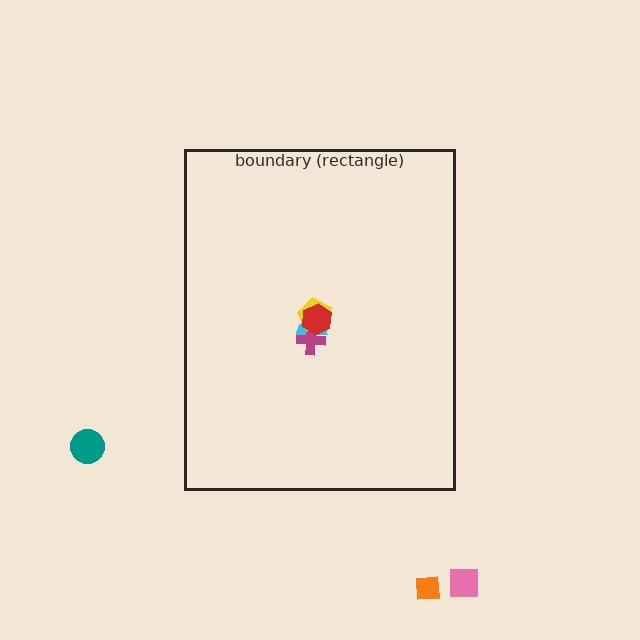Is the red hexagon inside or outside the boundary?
Inside.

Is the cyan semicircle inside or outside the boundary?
Inside.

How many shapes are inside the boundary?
4 inside, 3 outside.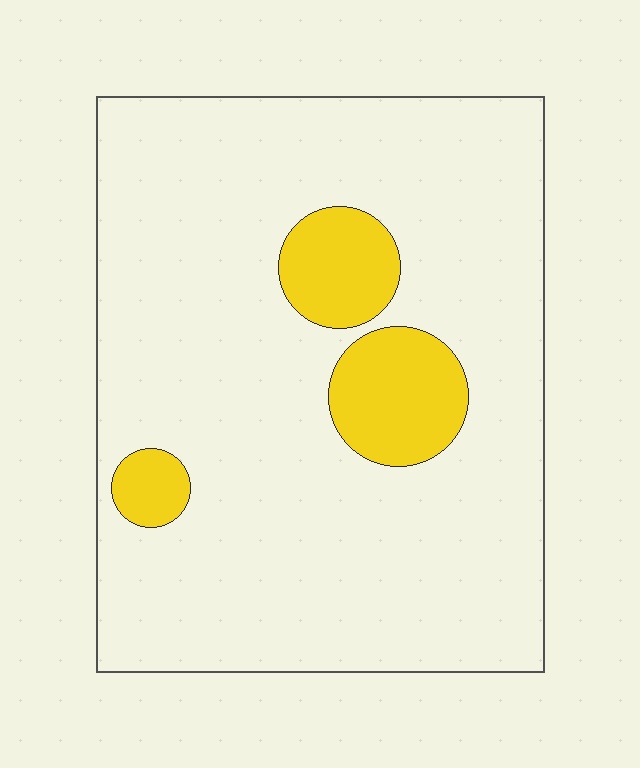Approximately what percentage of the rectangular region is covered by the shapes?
Approximately 15%.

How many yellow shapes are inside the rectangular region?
3.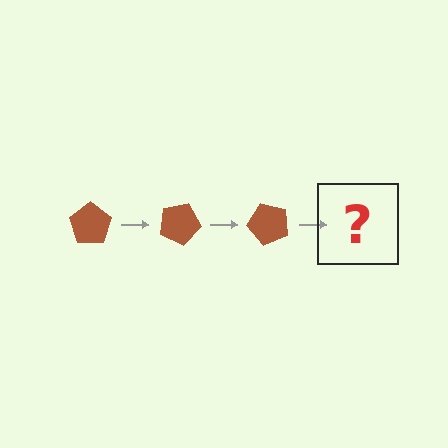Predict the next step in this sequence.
The next step is a brown pentagon rotated 75 degrees.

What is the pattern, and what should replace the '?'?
The pattern is that the pentagon rotates 25 degrees each step. The '?' should be a brown pentagon rotated 75 degrees.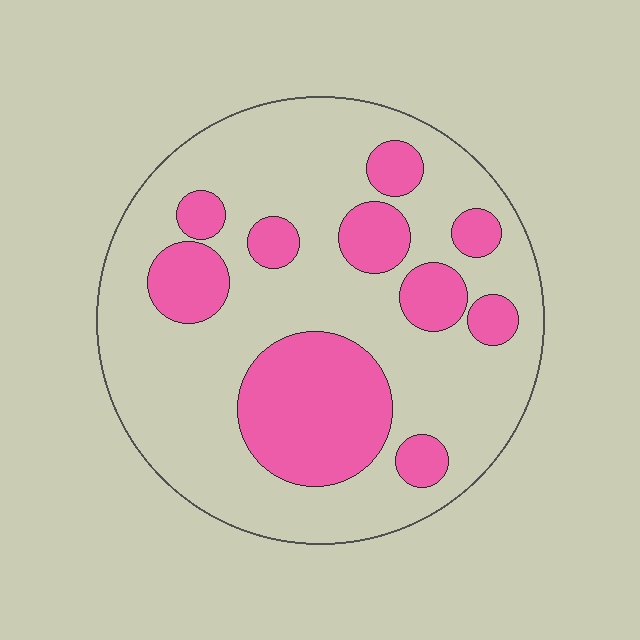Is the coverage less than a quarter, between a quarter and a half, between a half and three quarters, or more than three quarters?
Between a quarter and a half.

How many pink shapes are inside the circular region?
10.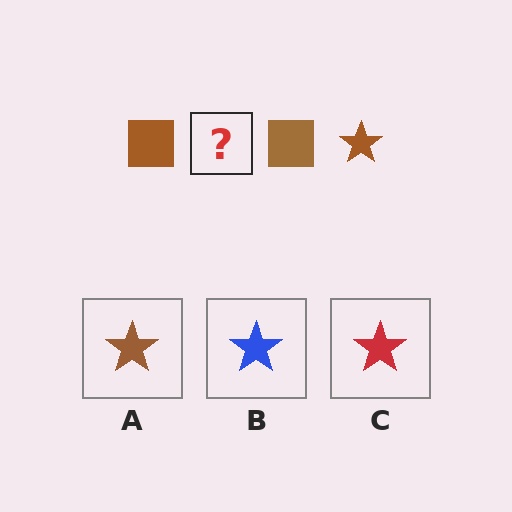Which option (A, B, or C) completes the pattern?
A.